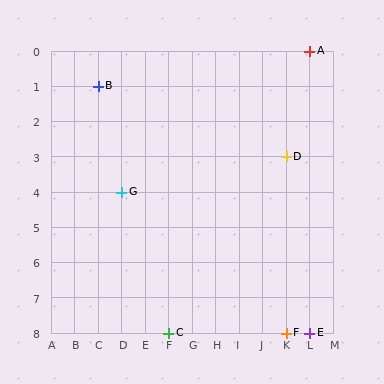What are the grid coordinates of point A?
Point A is at grid coordinates (L, 0).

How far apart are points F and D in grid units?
Points F and D are 5 rows apart.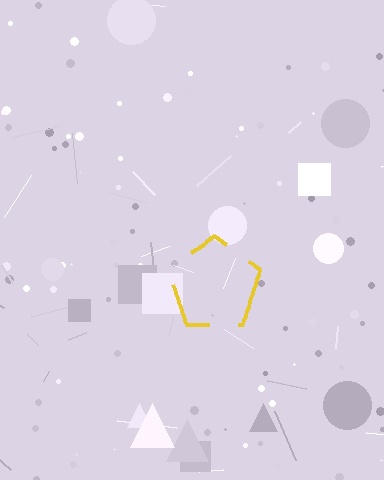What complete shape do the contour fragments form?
The contour fragments form a pentagon.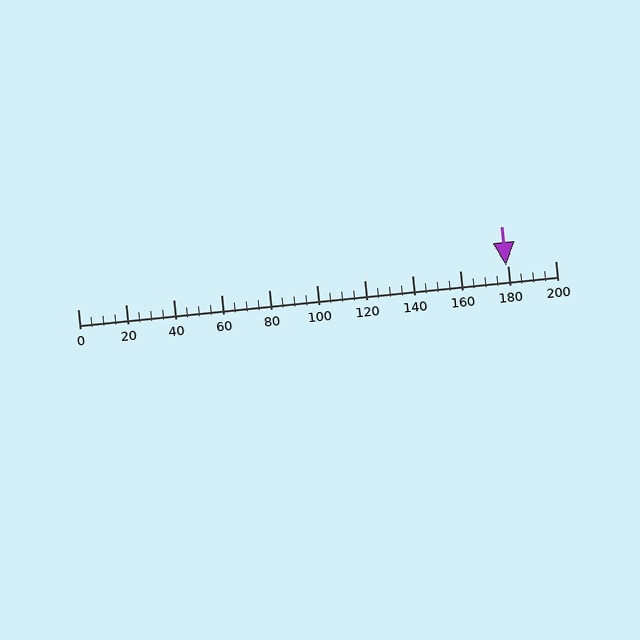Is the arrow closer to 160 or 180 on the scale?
The arrow is closer to 180.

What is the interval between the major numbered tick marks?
The major tick marks are spaced 20 units apart.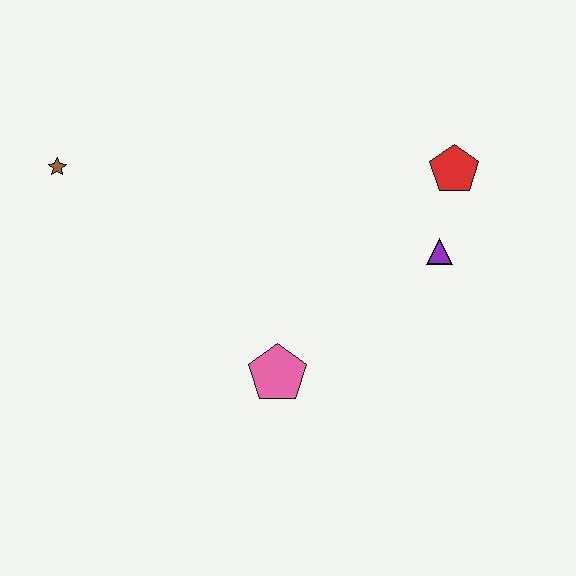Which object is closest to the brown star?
The pink pentagon is closest to the brown star.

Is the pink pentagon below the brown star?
Yes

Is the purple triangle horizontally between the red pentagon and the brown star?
Yes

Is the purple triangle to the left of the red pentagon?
Yes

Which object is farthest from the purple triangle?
The brown star is farthest from the purple triangle.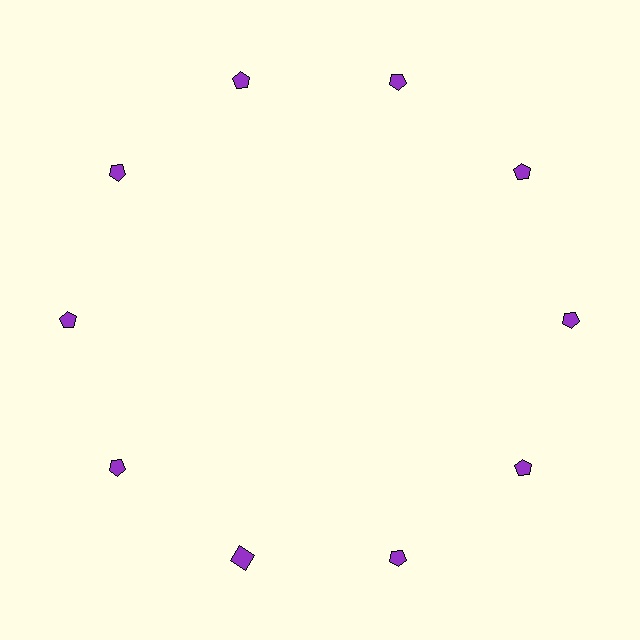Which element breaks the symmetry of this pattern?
The purple square at roughly the 7 o'clock position breaks the symmetry. All other shapes are purple pentagons.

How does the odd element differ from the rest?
It has a different shape: square instead of pentagon.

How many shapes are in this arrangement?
There are 10 shapes arranged in a ring pattern.